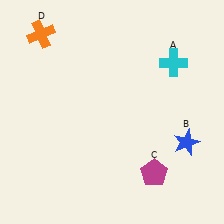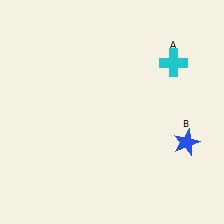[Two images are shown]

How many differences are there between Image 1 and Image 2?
There are 2 differences between the two images.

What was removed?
The magenta pentagon (C), the orange cross (D) were removed in Image 2.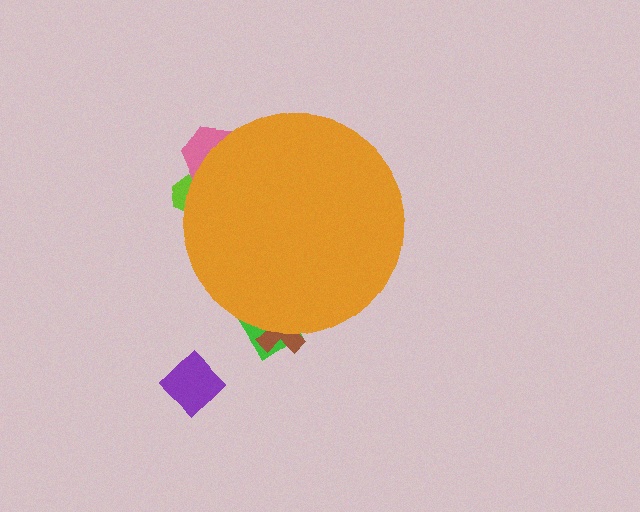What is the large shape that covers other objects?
An orange circle.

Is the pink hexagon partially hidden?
Yes, the pink hexagon is partially hidden behind the orange circle.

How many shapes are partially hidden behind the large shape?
4 shapes are partially hidden.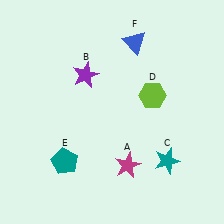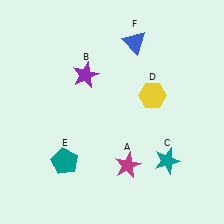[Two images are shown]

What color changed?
The hexagon (D) changed from lime in Image 1 to yellow in Image 2.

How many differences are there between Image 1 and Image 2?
There is 1 difference between the two images.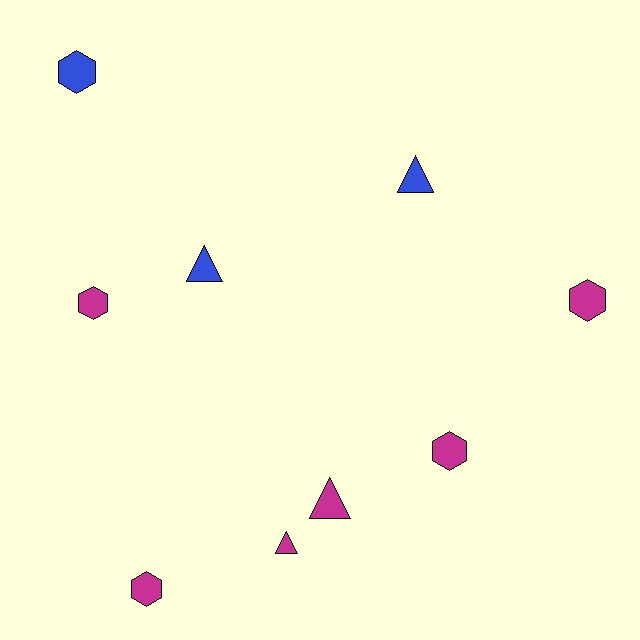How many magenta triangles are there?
There are 2 magenta triangles.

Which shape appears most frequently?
Hexagon, with 5 objects.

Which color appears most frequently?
Magenta, with 6 objects.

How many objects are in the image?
There are 9 objects.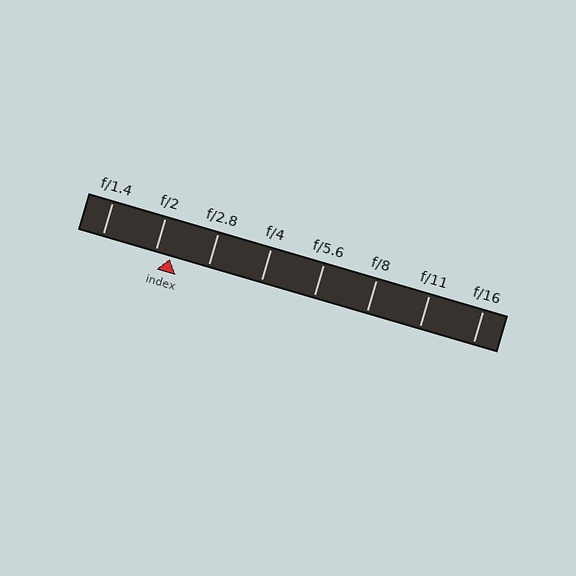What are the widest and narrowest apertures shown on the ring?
The widest aperture shown is f/1.4 and the narrowest is f/16.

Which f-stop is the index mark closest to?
The index mark is closest to f/2.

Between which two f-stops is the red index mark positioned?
The index mark is between f/2 and f/2.8.